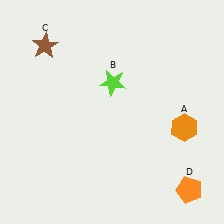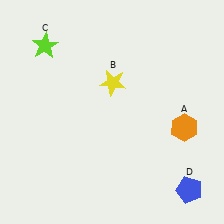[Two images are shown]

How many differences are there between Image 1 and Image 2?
There are 3 differences between the two images.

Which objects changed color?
B changed from lime to yellow. C changed from brown to lime. D changed from orange to blue.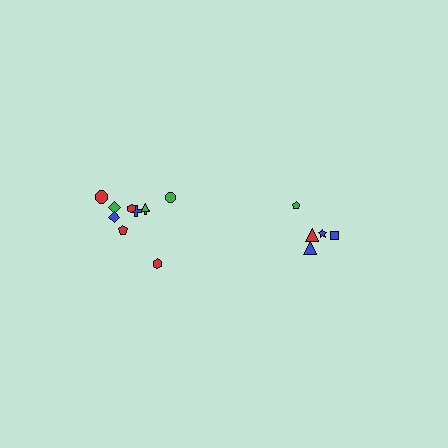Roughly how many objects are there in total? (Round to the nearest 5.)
Roughly 15 objects in total.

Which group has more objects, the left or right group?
The left group.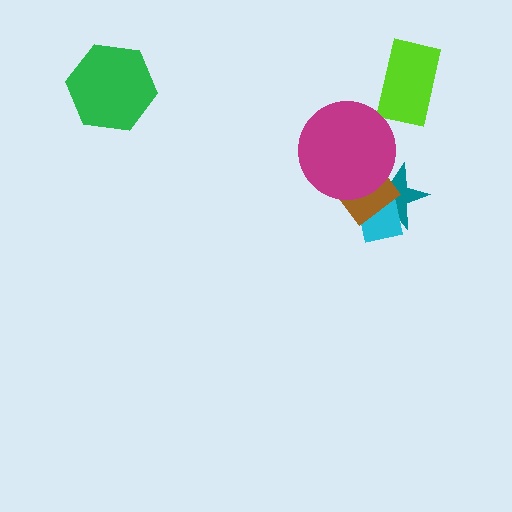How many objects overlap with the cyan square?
2 objects overlap with the cyan square.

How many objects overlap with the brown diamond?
3 objects overlap with the brown diamond.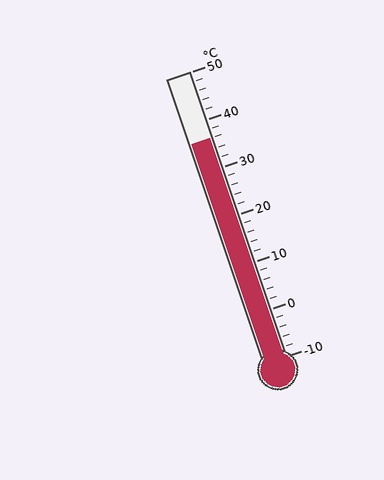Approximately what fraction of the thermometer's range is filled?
The thermometer is filled to approximately 75% of its range.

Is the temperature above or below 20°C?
The temperature is above 20°C.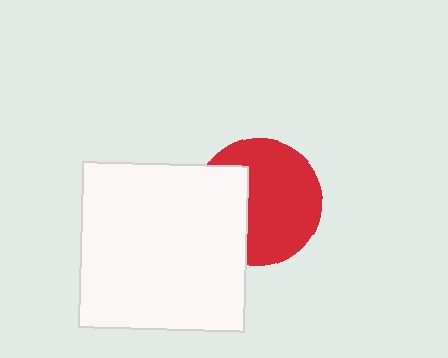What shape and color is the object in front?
The object in front is a white square.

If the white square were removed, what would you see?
You would see the complete red circle.